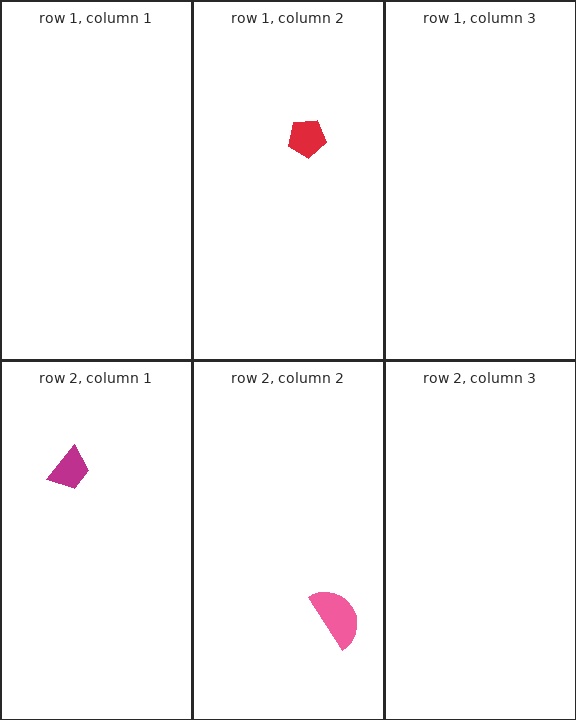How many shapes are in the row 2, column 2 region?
1.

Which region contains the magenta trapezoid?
The row 2, column 1 region.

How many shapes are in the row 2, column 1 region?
1.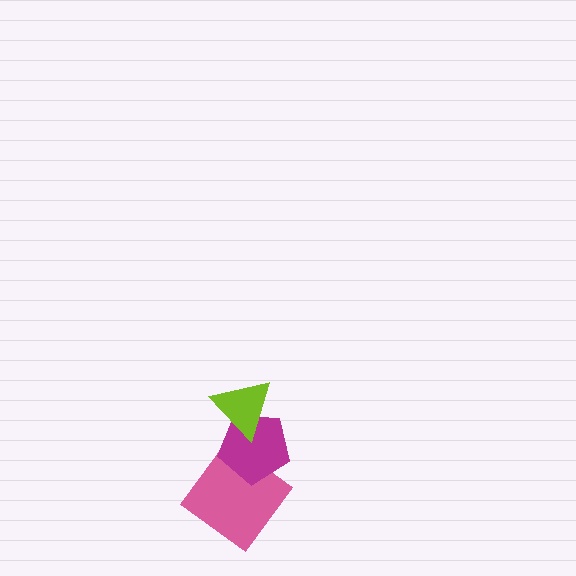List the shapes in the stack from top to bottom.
From top to bottom: the lime triangle, the magenta pentagon, the pink diamond.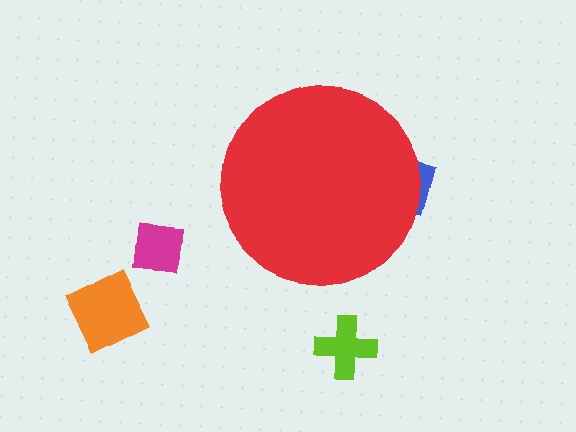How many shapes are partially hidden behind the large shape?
1 shape is partially hidden.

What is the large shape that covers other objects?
A red circle.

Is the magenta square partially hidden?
No, the magenta square is fully visible.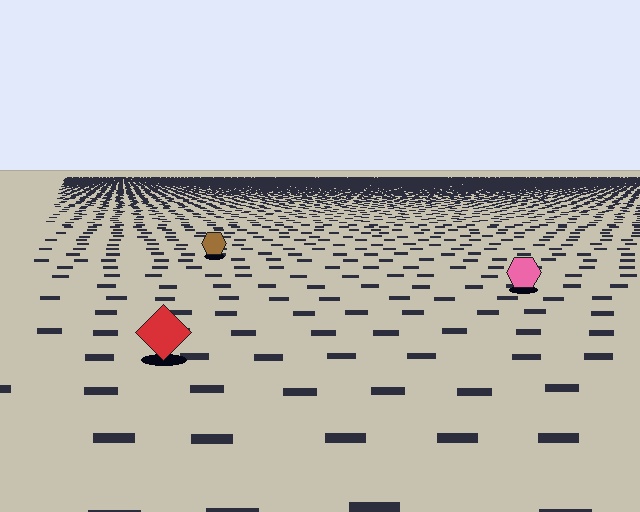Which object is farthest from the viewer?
The brown hexagon is farthest from the viewer. It appears smaller and the ground texture around it is denser.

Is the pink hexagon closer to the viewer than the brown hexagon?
Yes. The pink hexagon is closer — you can tell from the texture gradient: the ground texture is coarser near it.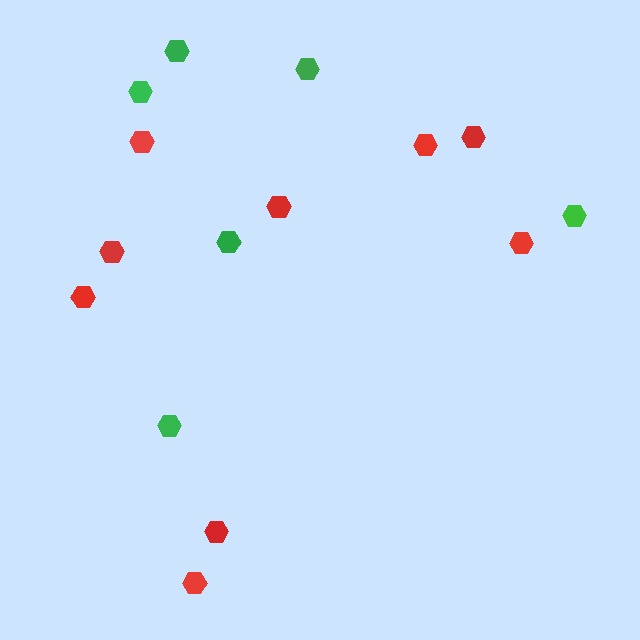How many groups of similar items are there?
There are 2 groups: one group of green hexagons (6) and one group of red hexagons (9).